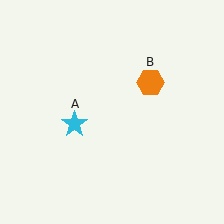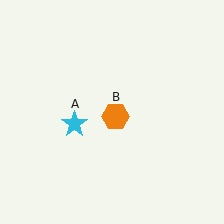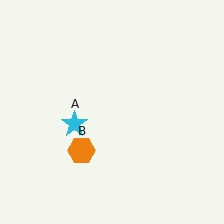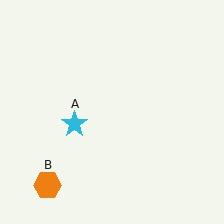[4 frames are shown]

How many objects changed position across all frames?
1 object changed position: orange hexagon (object B).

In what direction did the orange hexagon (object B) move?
The orange hexagon (object B) moved down and to the left.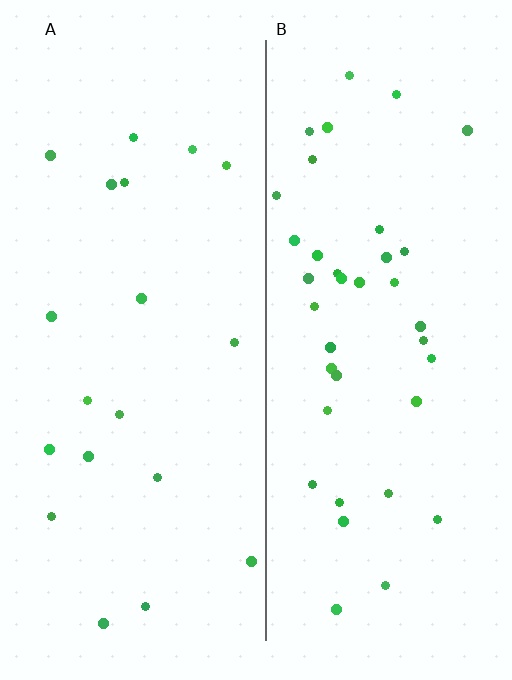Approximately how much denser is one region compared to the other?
Approximately 2.0× — region B over region A.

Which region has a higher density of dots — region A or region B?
B (the right).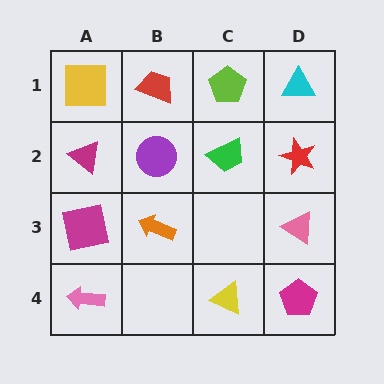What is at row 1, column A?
A yellow square.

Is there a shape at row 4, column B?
No, that cell is empty.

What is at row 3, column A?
A magenta square.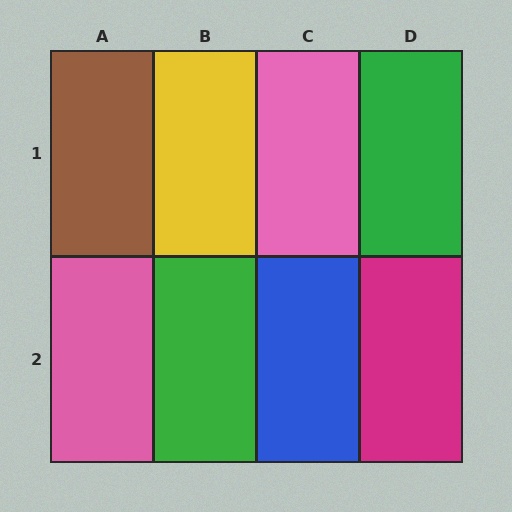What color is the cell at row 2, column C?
Blue.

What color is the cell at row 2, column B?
Green.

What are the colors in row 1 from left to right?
Brown, yellow, pink, green.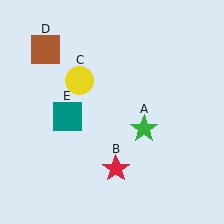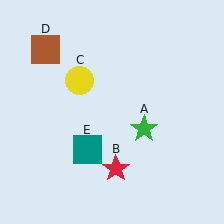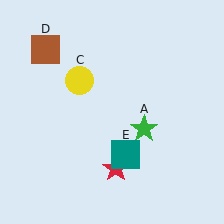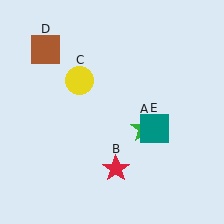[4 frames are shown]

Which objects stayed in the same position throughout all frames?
Green star (object A) and red star (object B) and yellow circle (object C) and brown square (object D) remained stationary.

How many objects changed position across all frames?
1 object changed position: teal square (object E).